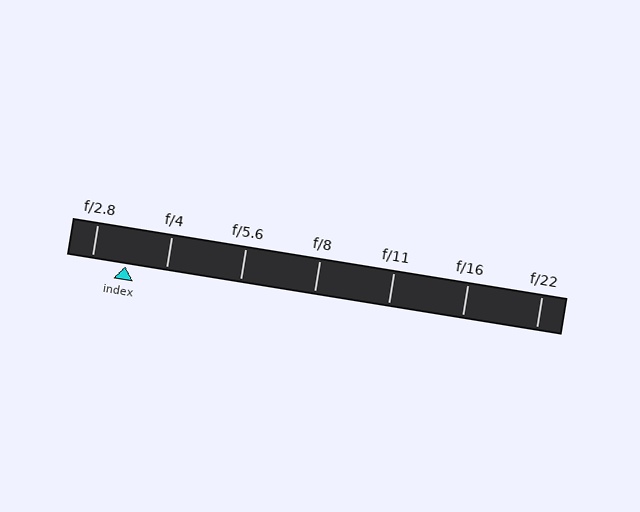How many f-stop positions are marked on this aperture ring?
There are 7 f-stop positions marked.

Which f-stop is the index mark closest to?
The index mark is closest to f/2.8.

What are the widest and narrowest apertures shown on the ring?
The widest aperture shown is f/2.8 and the narrowest is f/22.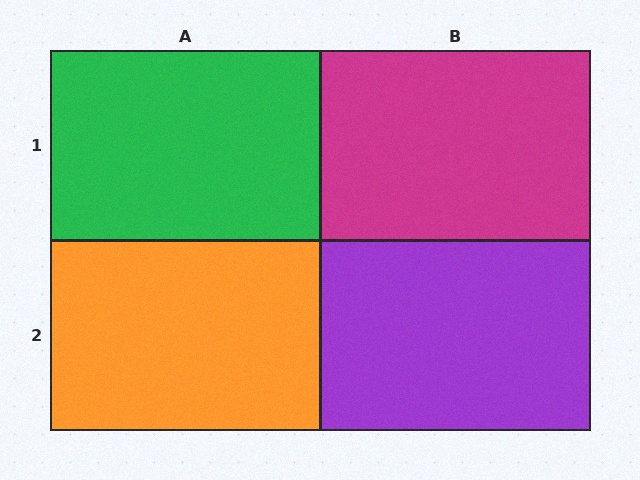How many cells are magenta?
1 cell is magenta.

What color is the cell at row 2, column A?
Orange.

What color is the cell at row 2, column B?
Purple.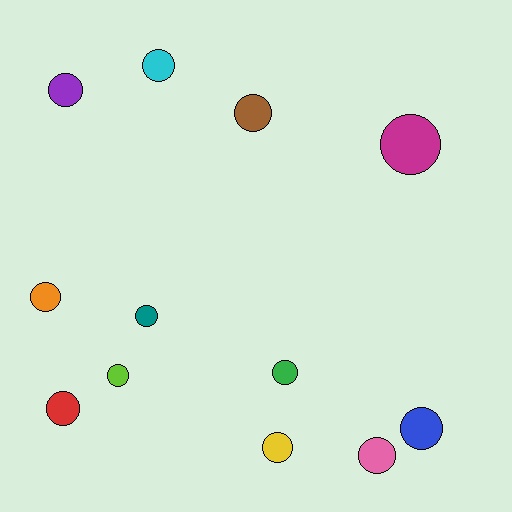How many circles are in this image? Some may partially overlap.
There are 12 circles.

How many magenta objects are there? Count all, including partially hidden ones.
There is 1 magenta object.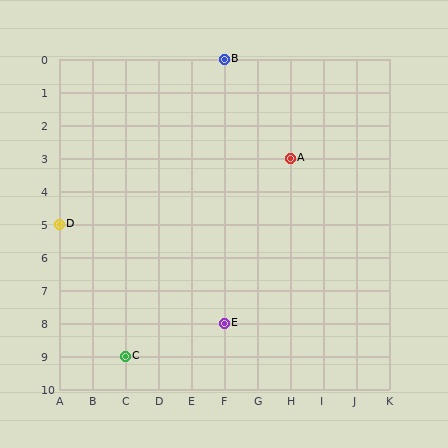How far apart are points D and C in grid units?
Points D and C are 2 columns and 4 rows apart (about 4.5 grid units diagonally).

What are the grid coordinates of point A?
Point A is at grid coordinates (H, 3).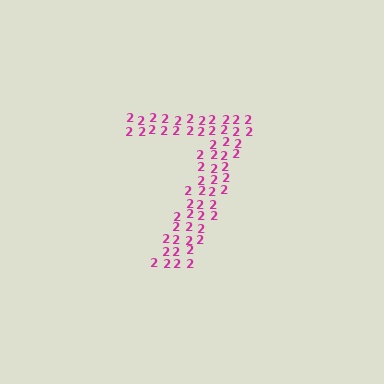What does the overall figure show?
The overall figure shows the digit 7.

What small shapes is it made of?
It is made of small digit 2's.